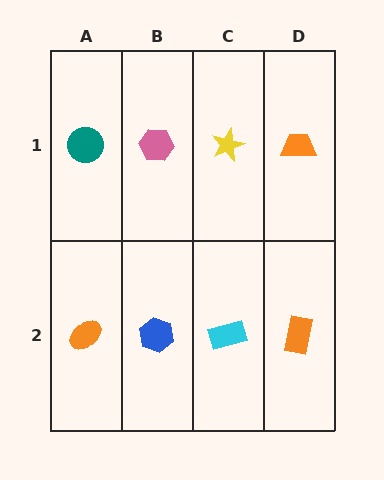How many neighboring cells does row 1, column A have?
2.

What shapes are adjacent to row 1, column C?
A cyan rectangle (row 2, column C), a pink hexagon (row 1, column B), an orange trapezoid (row 1, column D).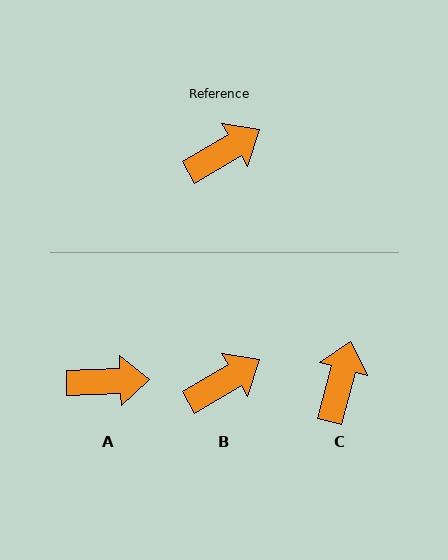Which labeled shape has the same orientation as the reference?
B.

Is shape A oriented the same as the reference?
No, it is off by about 29 degrees.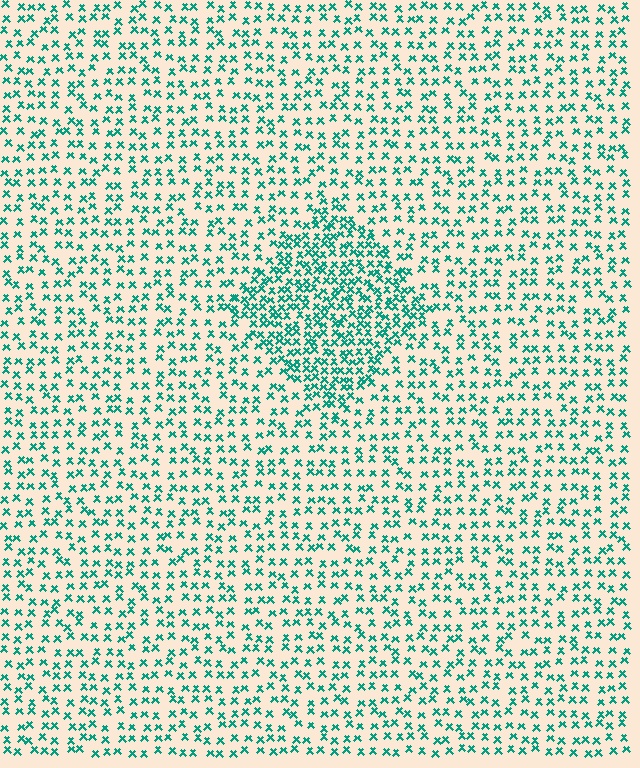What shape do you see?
I see a diamond.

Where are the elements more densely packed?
The elements are more densely packed inside the diamond boundary.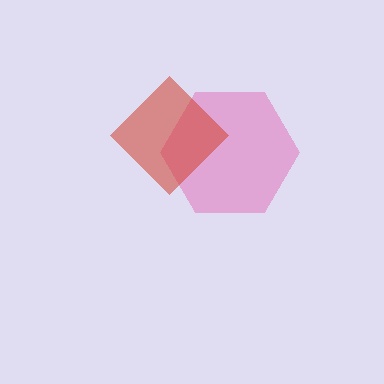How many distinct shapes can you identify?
There are 2 distinct shapes: a pink hexagon, a red diamond.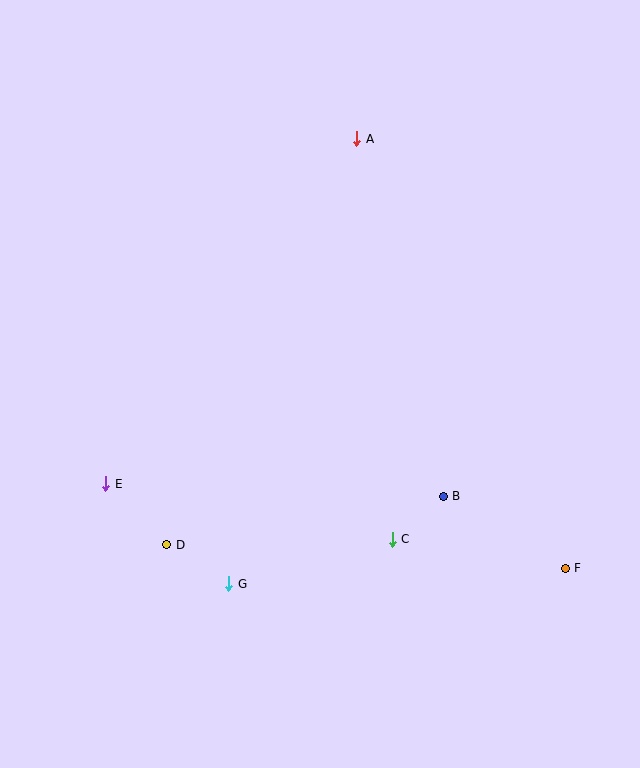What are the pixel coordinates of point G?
Point G is at (229, 584).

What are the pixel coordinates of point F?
Point F is at (565, 568).